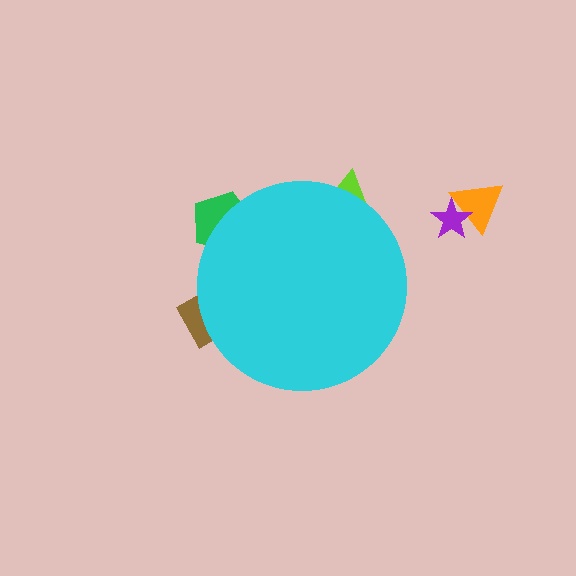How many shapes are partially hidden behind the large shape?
3 shapes are partially hidden.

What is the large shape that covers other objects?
A cyan circle.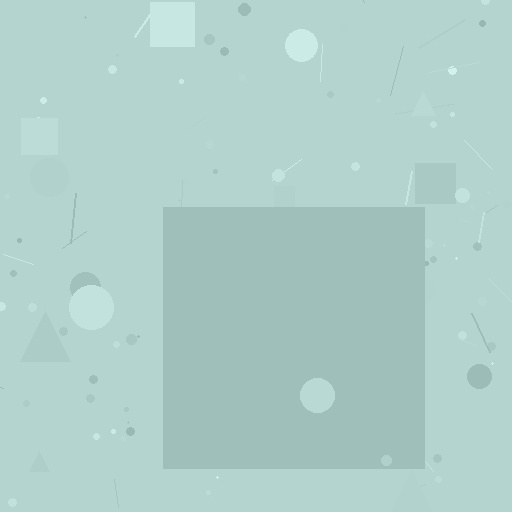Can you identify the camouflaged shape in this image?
The camouflaged shape is a square.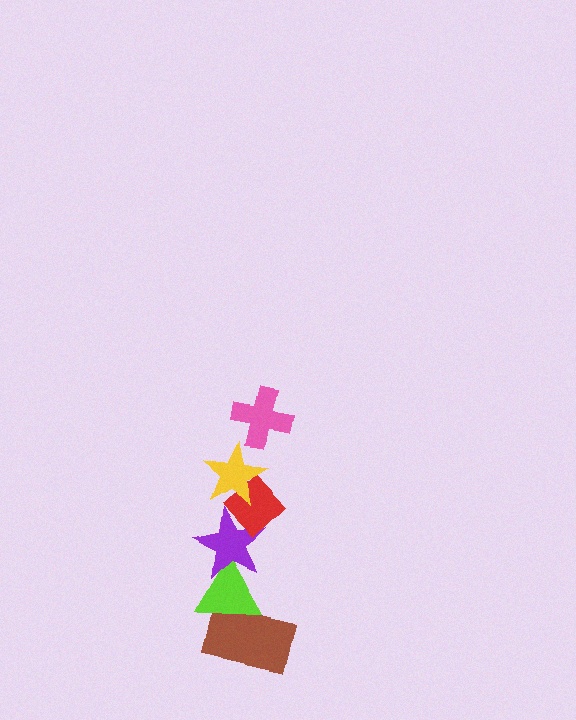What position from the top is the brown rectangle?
The brown rectangle is 6th from the top.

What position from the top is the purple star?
The purple star is 4th from the top.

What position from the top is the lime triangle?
The lime triangle is 5th from the top.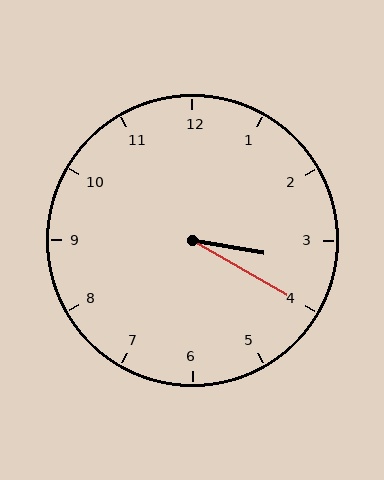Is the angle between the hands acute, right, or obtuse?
It is acute.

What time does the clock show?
3:20.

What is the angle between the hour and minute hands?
Approximately 20 degrees.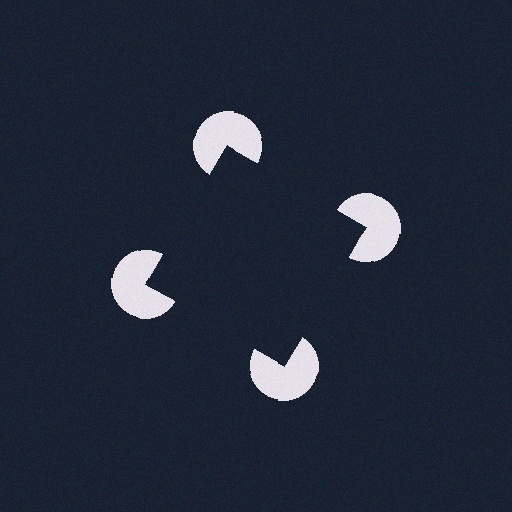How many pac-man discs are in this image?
There are 4 — one at each vertex of the illusory square.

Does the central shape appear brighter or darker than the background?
It typically appears slightly darker than the background, even though no actual brightness change is drawn.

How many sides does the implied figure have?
4 sides.